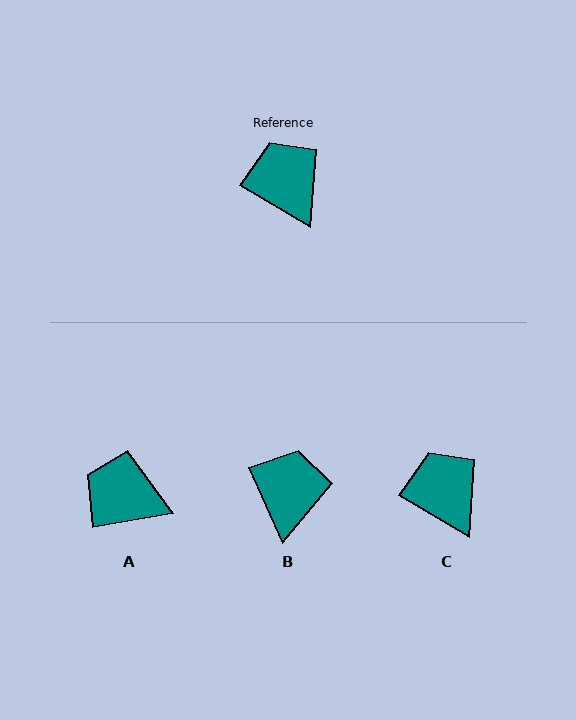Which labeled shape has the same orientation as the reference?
C.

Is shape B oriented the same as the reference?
No, it is off by about 36 degrees.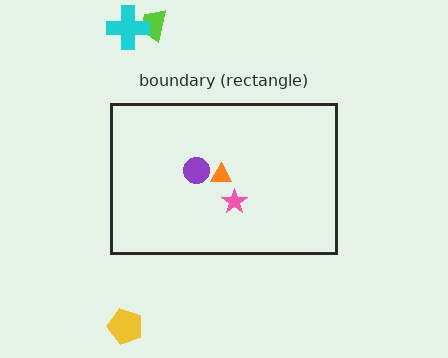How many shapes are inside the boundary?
3 inside, 3 outside.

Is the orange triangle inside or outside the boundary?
Inside.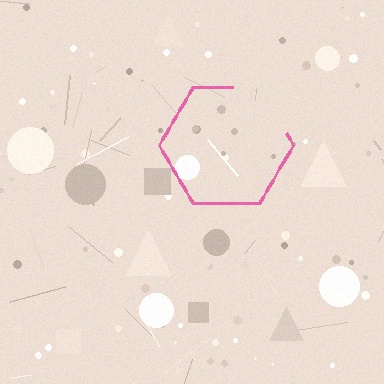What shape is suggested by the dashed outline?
The dashed outline suggests a hexagon.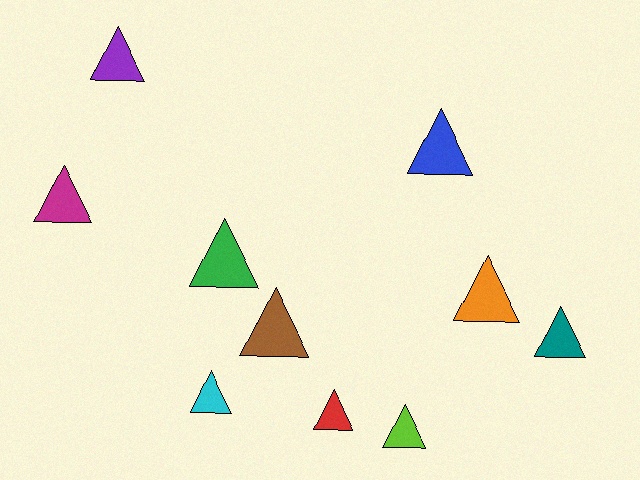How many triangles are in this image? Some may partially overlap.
There are 10 triangles.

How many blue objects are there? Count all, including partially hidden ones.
There is 1 blue object.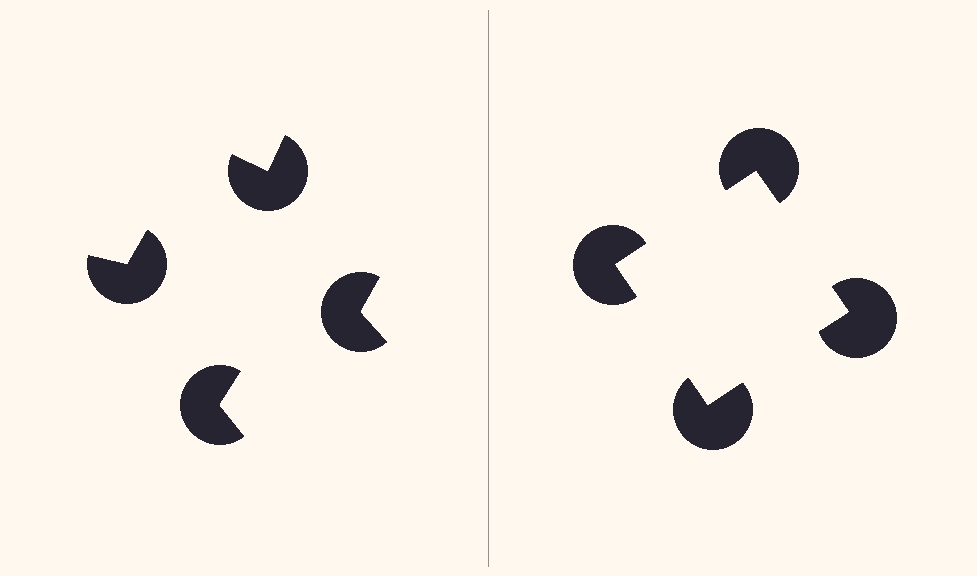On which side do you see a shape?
An illusory square appears on the right side. On the left side the wedge cuts are rotated, so no coherent shape forms.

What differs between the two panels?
The pac-man discs are positioned identically on both sides; only the wedge orientations differ. On the right they align to a square; on the left they are misaligned.